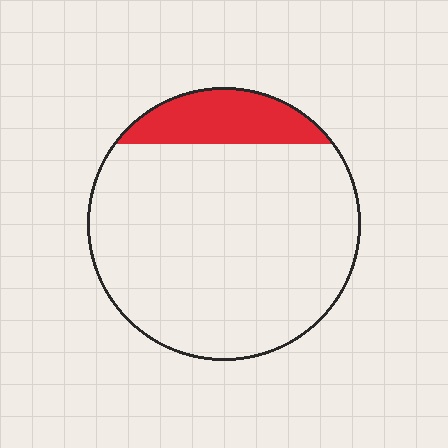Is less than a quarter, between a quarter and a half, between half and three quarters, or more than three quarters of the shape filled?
Less than a quarter.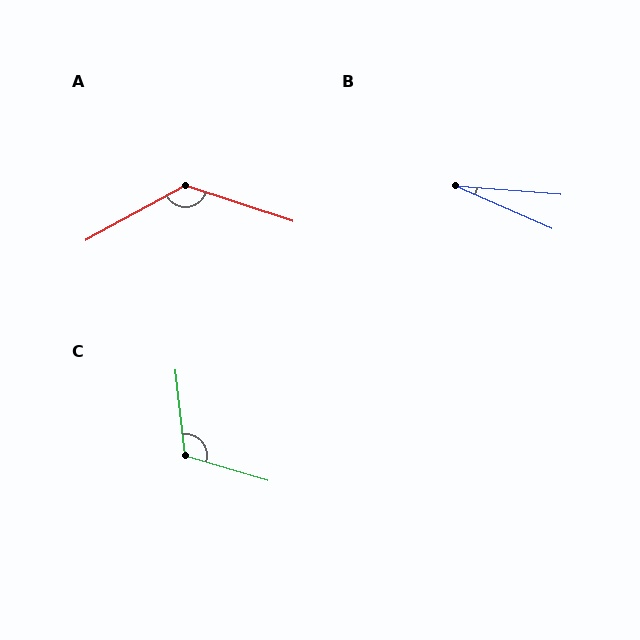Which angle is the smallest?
B, at approximately 19 degrees.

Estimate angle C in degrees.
Approximately 113 degrees.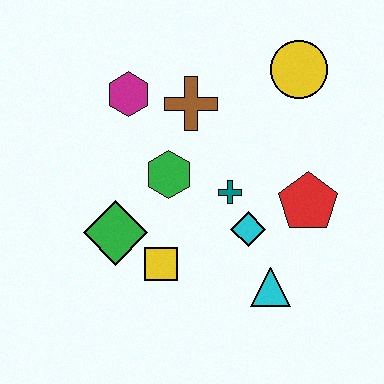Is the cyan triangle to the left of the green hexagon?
No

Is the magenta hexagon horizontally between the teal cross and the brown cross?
No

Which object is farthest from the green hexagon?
The yellow circle is farthest from the green hexagon.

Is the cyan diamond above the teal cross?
No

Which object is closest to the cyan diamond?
The teal cross is closest to the cyan diamond.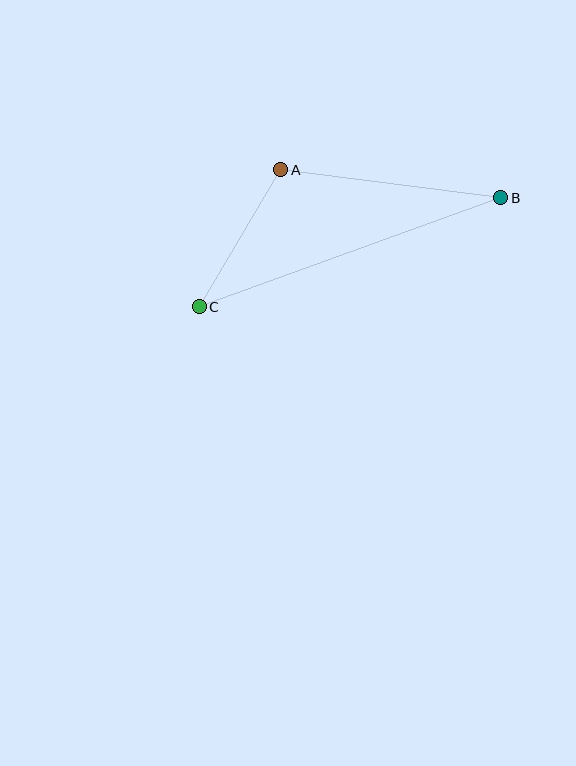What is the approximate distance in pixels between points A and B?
The distance between A and B is approximately 222 pixels.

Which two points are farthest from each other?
Points B and C are farthest from each other.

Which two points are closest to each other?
Points A and C are closest to each other.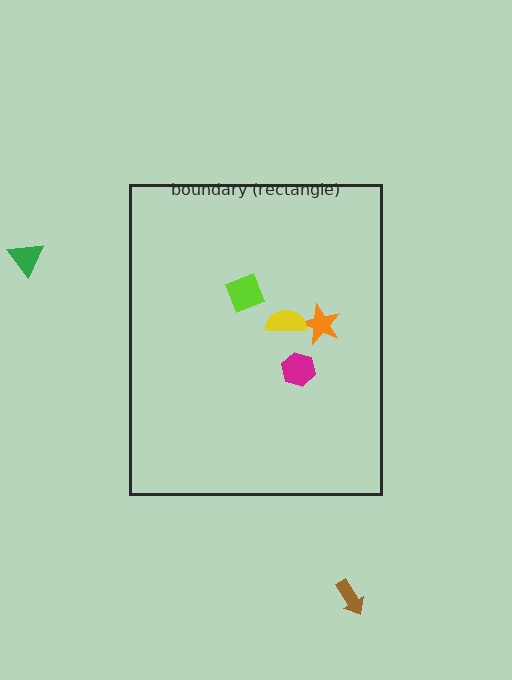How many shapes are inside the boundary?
4 inside, 2 outside.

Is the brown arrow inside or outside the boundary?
Outside.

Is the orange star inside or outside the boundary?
Inside.